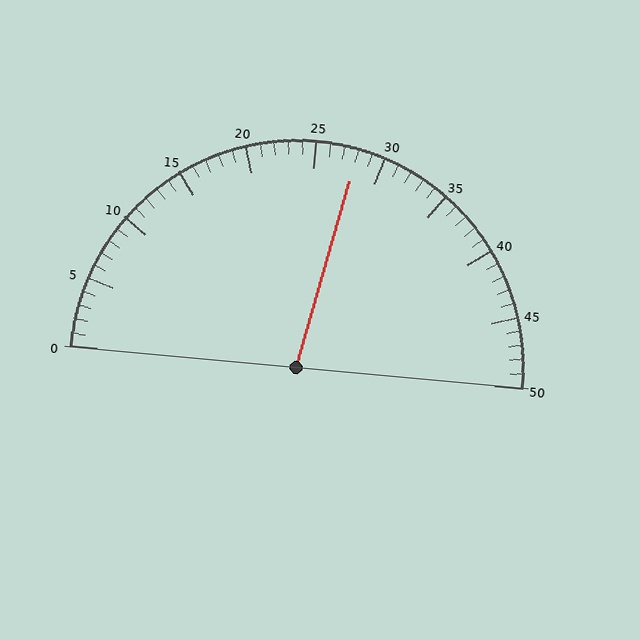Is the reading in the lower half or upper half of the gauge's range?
The reading is in the upper half of the range (0 to 50).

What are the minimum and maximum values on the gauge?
The gauge ranges from 0 to 50.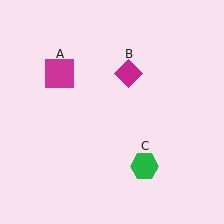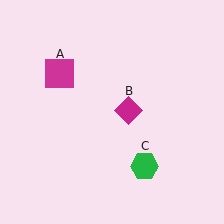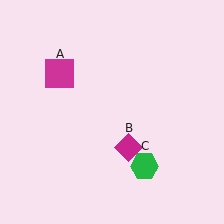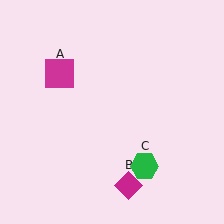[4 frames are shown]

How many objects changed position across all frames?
1 object changed position: magenta diamond (object B).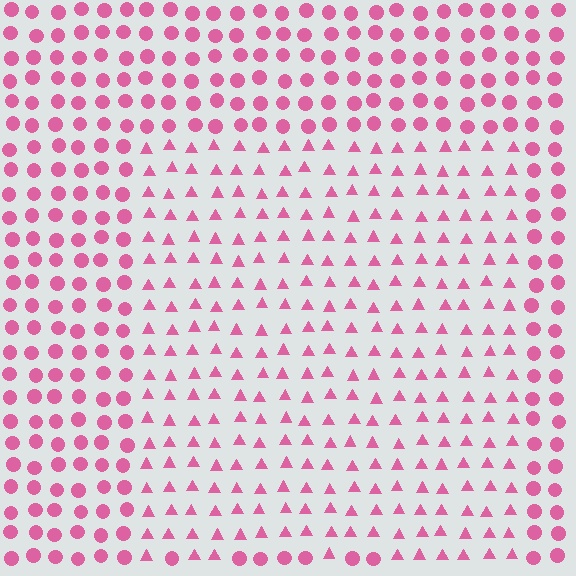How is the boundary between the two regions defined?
The boundary is defined by a change in element shape: triangles inside vs. circles outside. All elements share the same color and spacing.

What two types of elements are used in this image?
The image uses triangles inside the rectangle region and circles outside it.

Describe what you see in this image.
The image is filled with small pink elements arranged in a uniform grid. A rectangle-shaped region contains triangles, while the surrounding area contains circles. The boundary is defined purely by the change in element shape.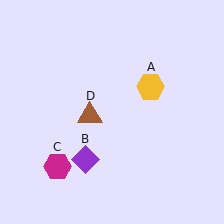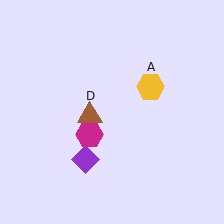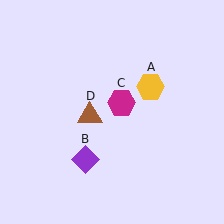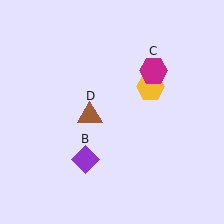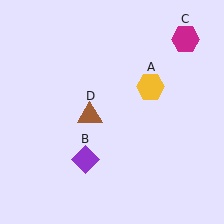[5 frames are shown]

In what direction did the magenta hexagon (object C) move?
The magenta hexagon (object C) moved up and to the right.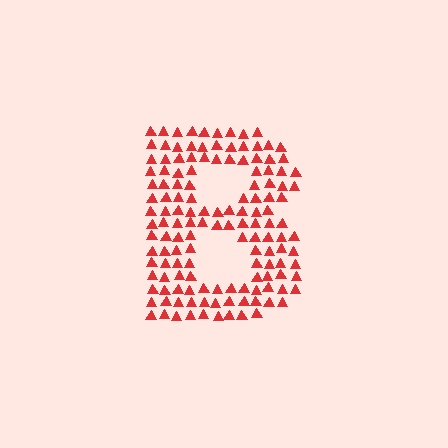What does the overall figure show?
The overall figure shows the letter B.